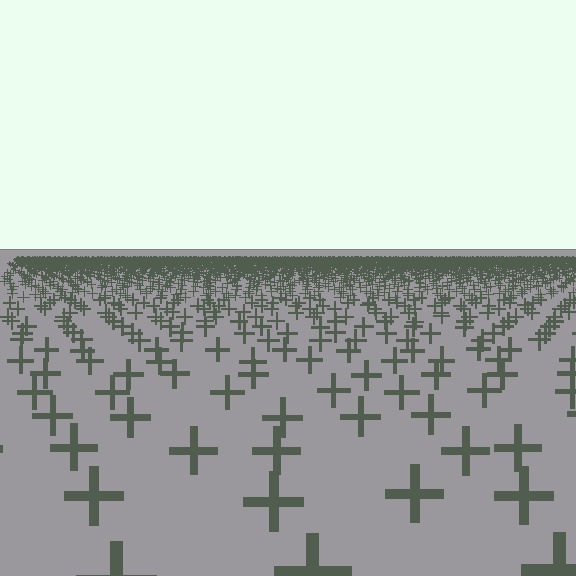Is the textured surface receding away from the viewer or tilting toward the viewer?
The surface is receding away from the viewer. Texture elements get smaller and denser toward the top.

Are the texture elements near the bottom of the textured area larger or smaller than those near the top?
Larger. Near the bottom, elements are closer to the viewer and appear at a bigger on-screen size.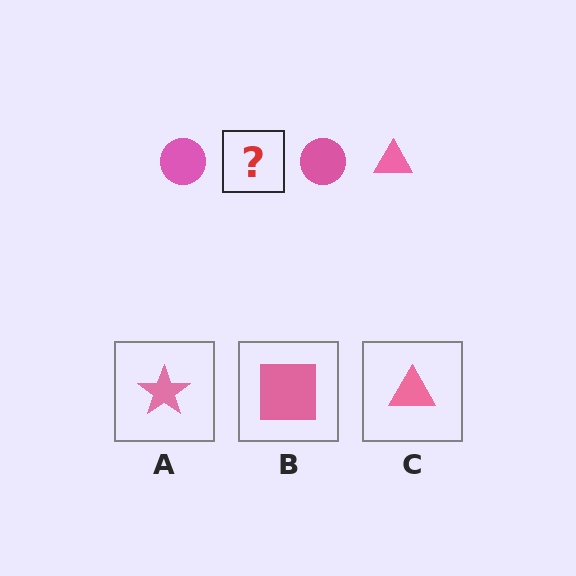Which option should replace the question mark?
Option C.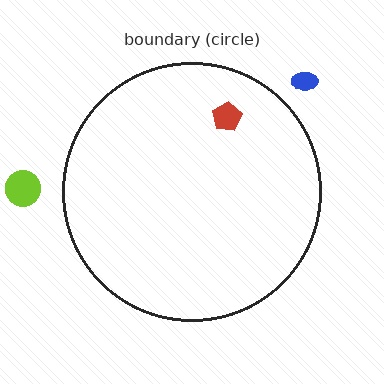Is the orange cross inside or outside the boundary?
Outside.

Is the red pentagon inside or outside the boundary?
Inside.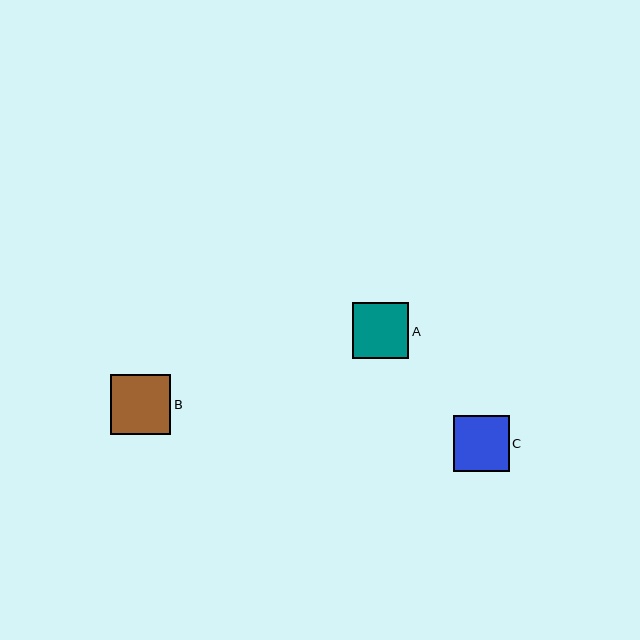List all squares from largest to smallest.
From largest to smallest: B, A, C.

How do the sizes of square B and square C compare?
Square B and square C are approximately the same size.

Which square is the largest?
Square B is the largest with a size of approximately 60 pixels.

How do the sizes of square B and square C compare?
Square B and square C are approximately the same size.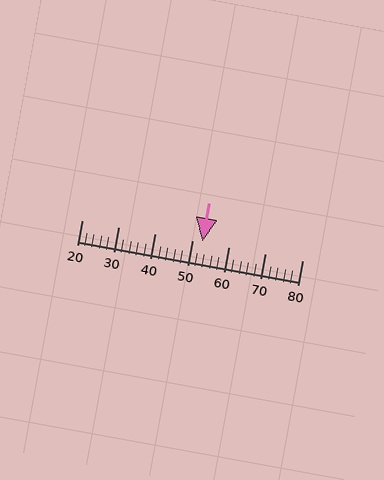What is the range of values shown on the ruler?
The ruler shows values from 20 to 80.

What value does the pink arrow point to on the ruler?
The pink arrow points to approximately 53.